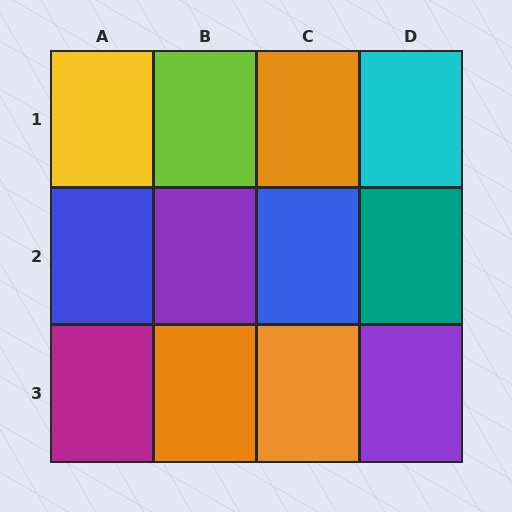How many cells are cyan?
1 cell is cyan.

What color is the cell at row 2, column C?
Blue.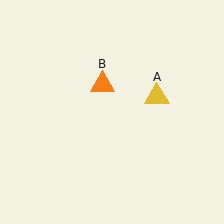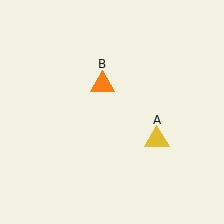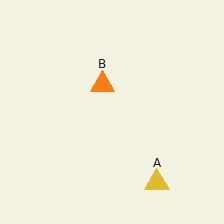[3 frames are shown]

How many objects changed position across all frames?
1 object changed position: yellow triangle (object A).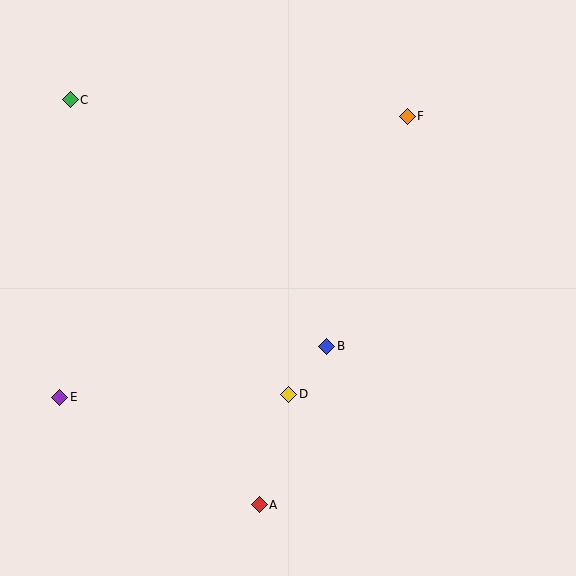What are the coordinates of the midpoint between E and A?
The midpoint between E and A is at (160, 451).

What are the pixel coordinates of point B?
Point B is at (327, 346).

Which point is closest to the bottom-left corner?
Point E is closest to the bottom-left corner.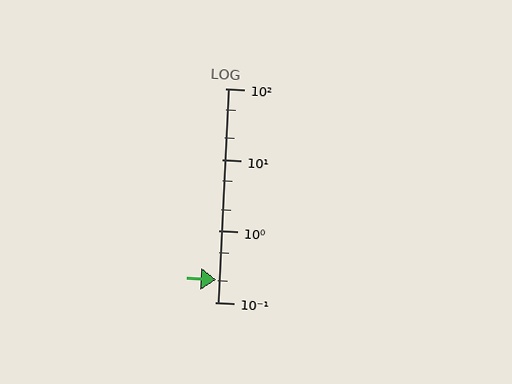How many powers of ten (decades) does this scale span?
The scale spans 3 decades, from 0.1 to 100.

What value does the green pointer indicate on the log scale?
The pointer indicates approximately 0.21.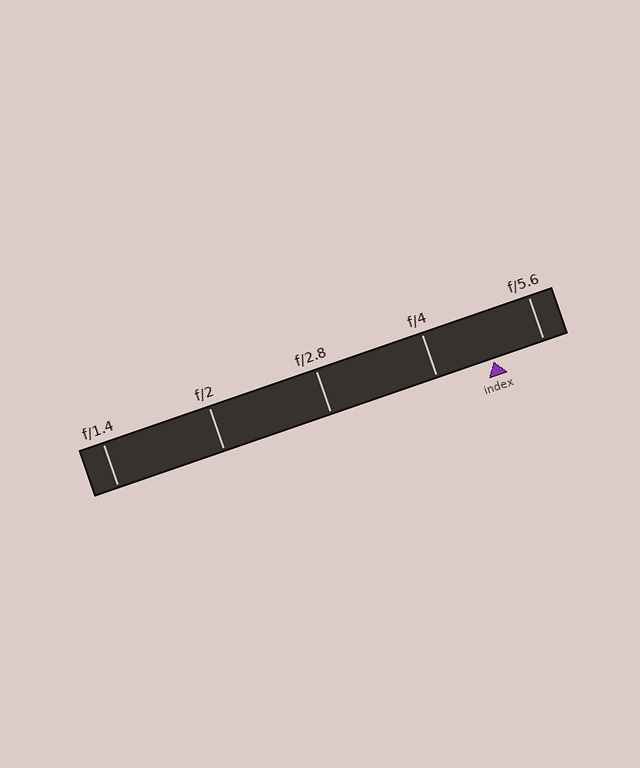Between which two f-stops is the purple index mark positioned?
The index mark is between f/4 and f/5.6.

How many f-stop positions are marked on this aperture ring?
There are 5 f-stop positions marked.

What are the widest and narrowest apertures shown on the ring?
The widest aperture shown is f/1.4 and the narrowest is f/5.6.